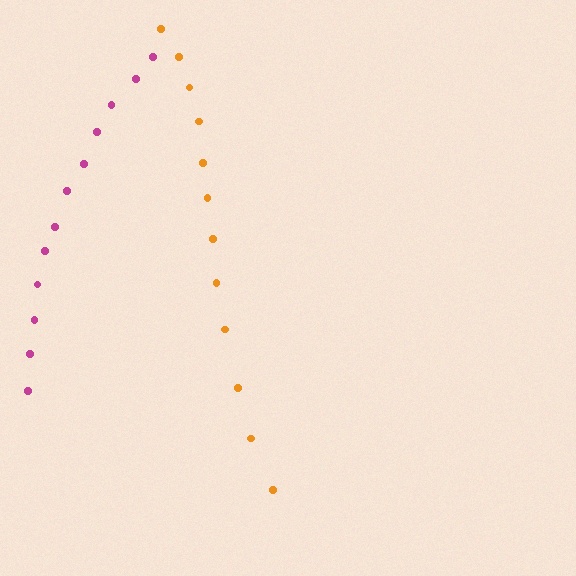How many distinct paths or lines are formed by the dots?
There are 2 distinct paths.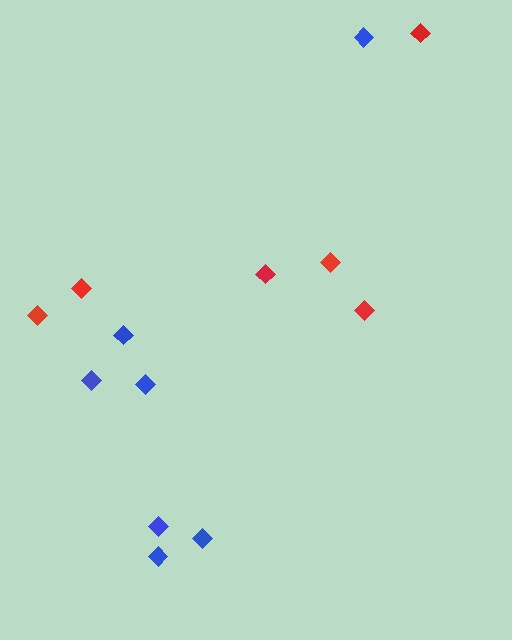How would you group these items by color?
There are 2 groups: one group of blue diamonds (7) and one group of red diamonds (6).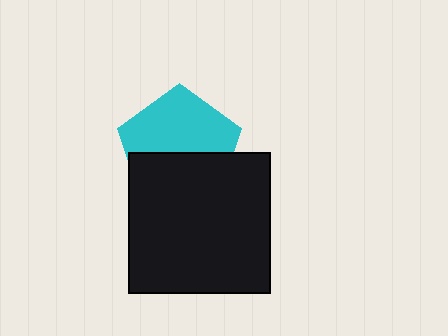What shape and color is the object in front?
The object in front is a black rectangle.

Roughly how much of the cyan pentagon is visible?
About half of it is visible (roughly 54%).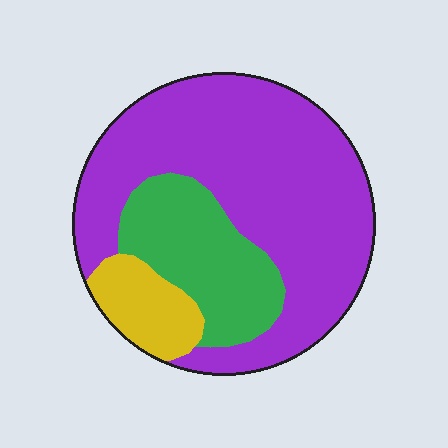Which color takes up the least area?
Yellow, at roughly 10%.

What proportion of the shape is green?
Green covers 23% of the shape.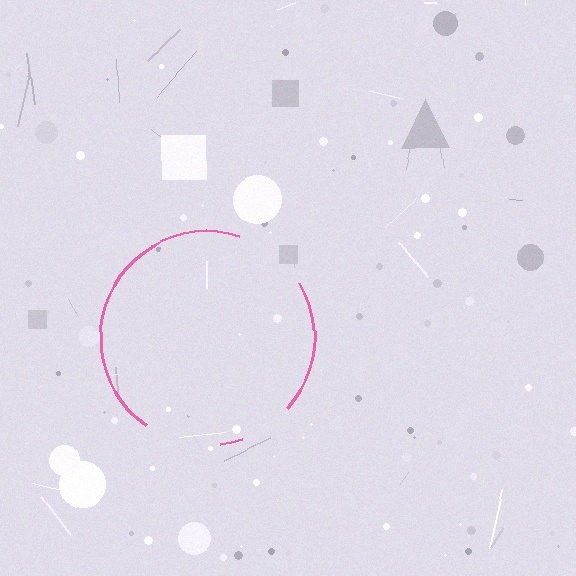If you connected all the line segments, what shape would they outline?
They would outline a circle.